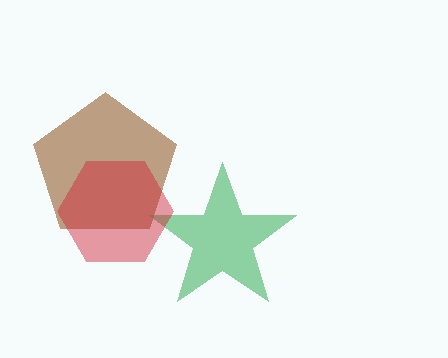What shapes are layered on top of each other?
The layered shapes are: a brown pentagon, a green star, a red hexagon.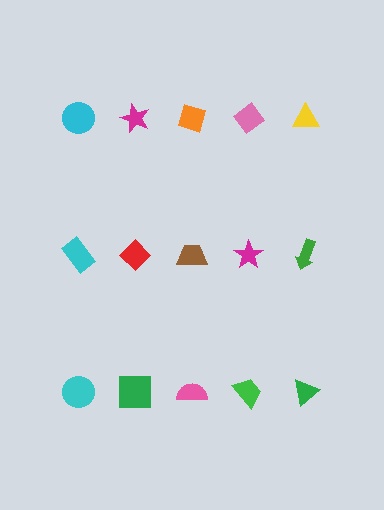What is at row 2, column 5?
A green arrow.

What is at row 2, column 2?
A red diamond.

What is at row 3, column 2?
A green square.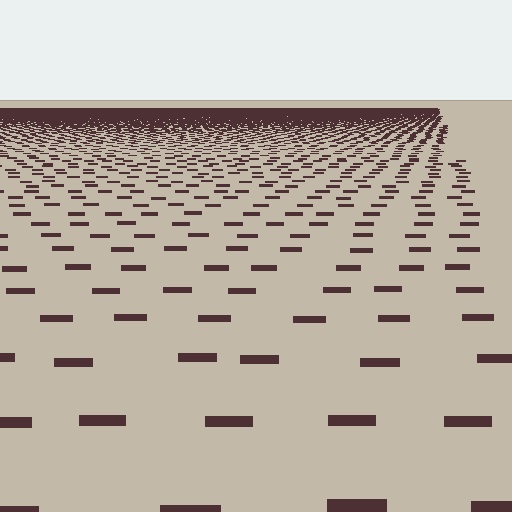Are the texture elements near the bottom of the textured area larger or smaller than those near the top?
Larger. Near the bottom, elements are closer to the viewer and appear at a bigger on-screen size.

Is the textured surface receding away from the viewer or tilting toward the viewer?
The surface is receding away from the viewer. Texture elements get smaller and denser toward the top.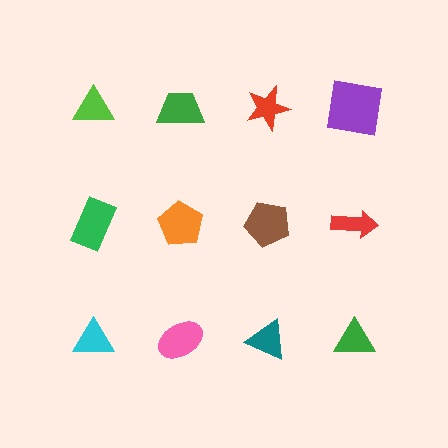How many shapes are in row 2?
4 shapes.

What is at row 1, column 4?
A purple square.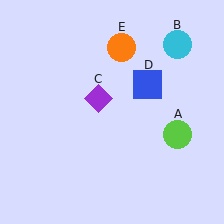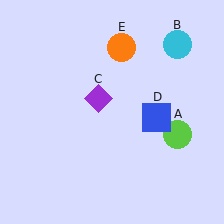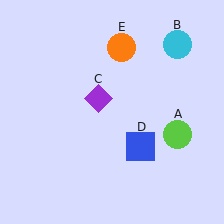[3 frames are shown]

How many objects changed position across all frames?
1 object changed position: blue square (object D).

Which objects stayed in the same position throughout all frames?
Lime circle (object A) and cyan circle (object B) and purple diamond (object C) and orange circle (object E) remained stationary.